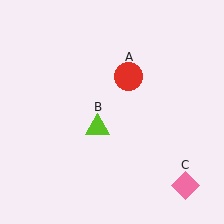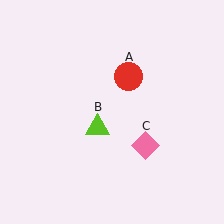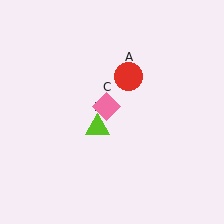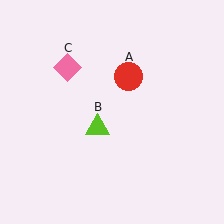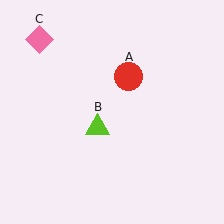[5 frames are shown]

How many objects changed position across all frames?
1 object changed position: pink diamond (object C).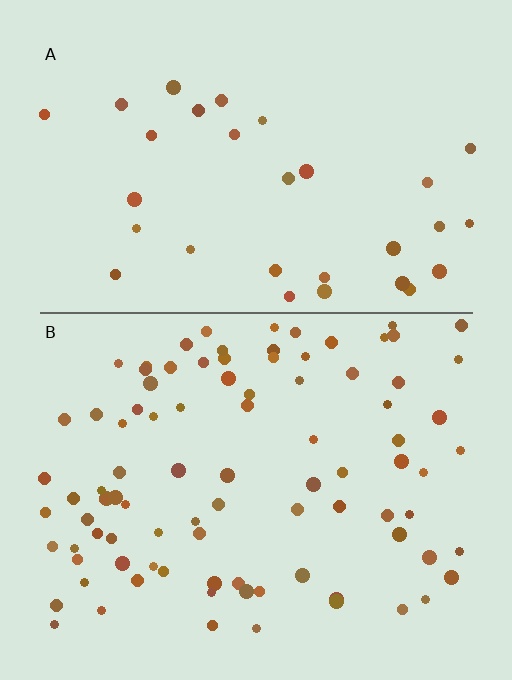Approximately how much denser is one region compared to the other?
Approximately 2.9× — region B over region A.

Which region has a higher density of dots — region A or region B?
B (the bottom).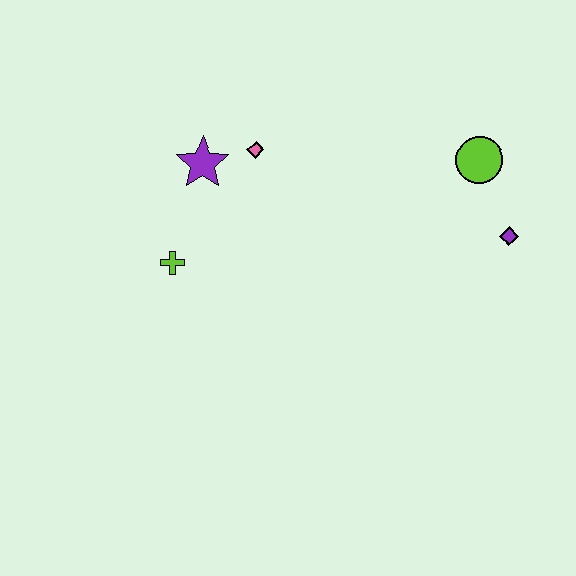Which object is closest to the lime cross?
The purple star is closest to the lime cross.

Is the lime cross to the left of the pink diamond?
Yes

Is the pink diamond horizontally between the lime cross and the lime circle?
Yes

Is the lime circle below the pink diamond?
Yes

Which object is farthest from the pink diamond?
The purple diamond is farthest from the pink diamond.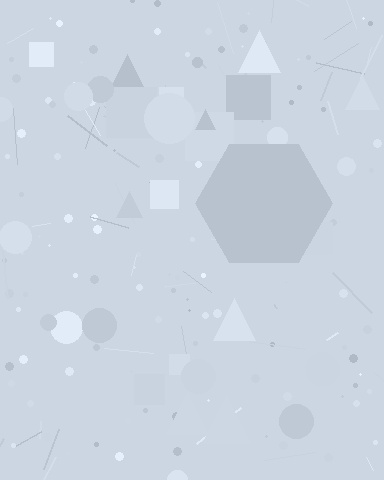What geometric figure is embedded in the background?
A hexagon is embedded in the background.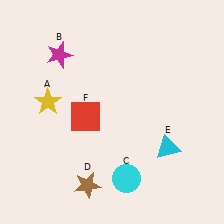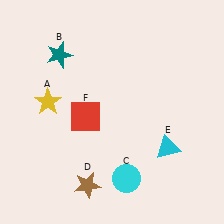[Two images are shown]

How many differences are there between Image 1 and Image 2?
There is 1 difference between the two images.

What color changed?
The star (B) changed from magenta in Image 1 to teal in Image 2.